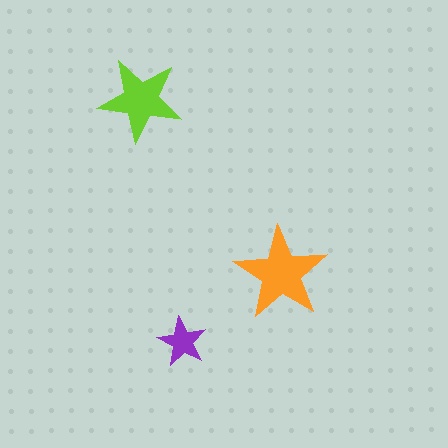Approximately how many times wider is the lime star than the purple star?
About 1.5 times wider.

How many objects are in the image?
There are 3 objects in the image.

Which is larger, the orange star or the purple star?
The orange one.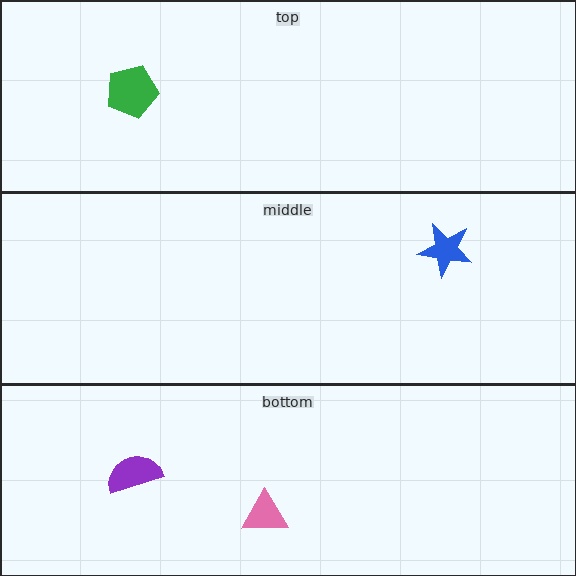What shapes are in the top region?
The green pentagon.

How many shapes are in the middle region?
1.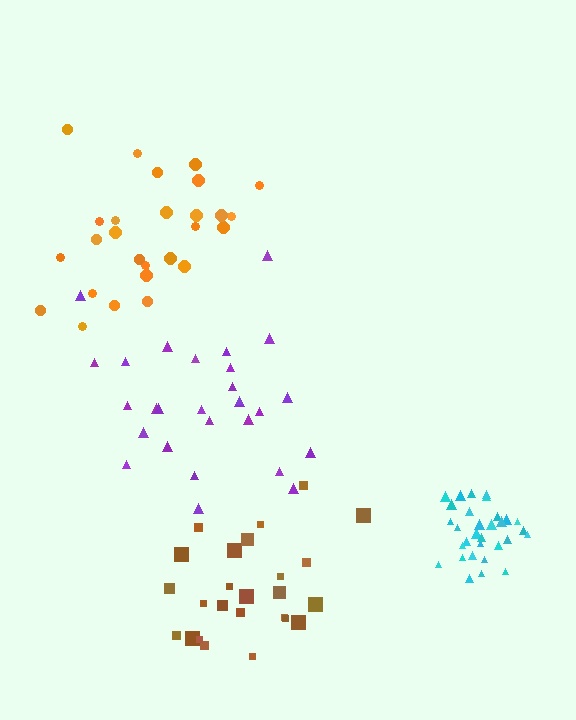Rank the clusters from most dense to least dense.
cyan, brown, orange, purple.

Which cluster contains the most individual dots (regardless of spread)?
Cyan (31).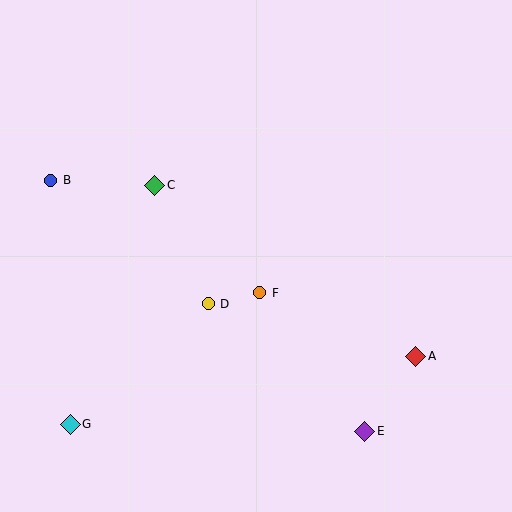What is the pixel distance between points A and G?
The distance between A and G is 352 pixels.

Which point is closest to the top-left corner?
Point B is closest to the top-left corner.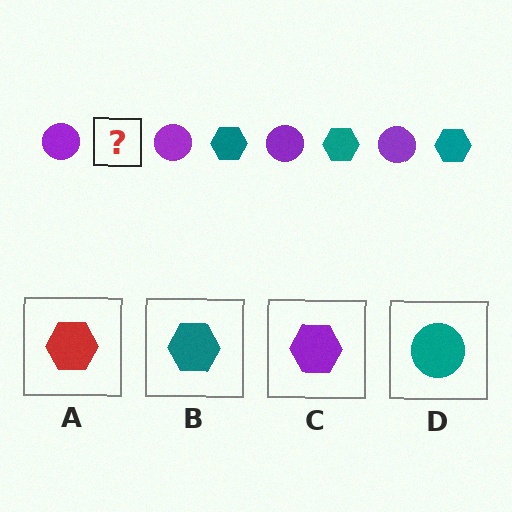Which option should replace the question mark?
Option B.